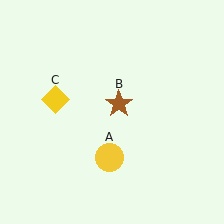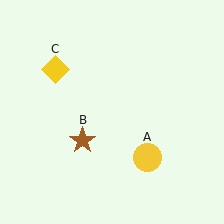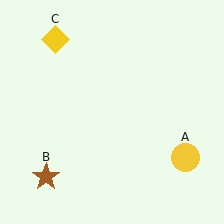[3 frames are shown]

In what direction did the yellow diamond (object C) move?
The yellow diamond (object C) moved up.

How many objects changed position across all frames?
3 objects changed position: yellow circle (object A), brown star (object B), yellow diamond (object C).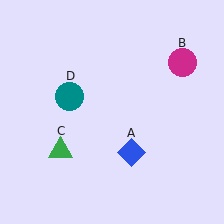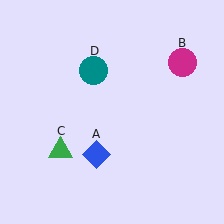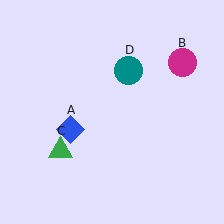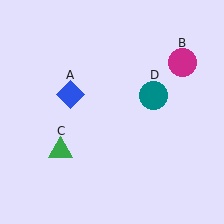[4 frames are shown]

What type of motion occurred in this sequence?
The blue diamond (object A), teal circle (object D) rotated clockwise around the center of the scene.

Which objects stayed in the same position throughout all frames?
Magenta circle (object B) and green triangle (object C) remained stationary.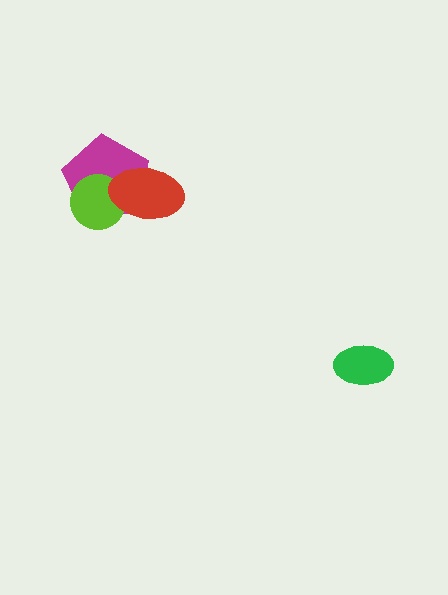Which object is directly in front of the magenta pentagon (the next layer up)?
The lime circle is directly in front of the magenta pentagon.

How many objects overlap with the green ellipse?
0 objects overlap with the green ellipse.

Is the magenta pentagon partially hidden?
Yes, it is partially covered by another shape.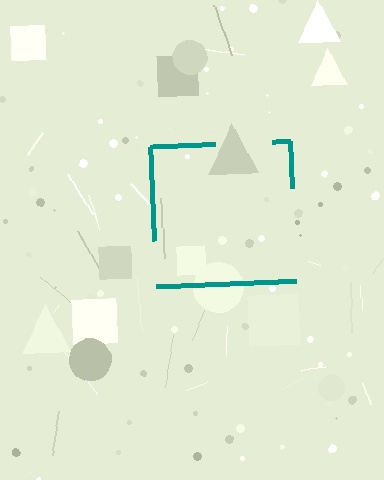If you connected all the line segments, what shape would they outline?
They would outline a square.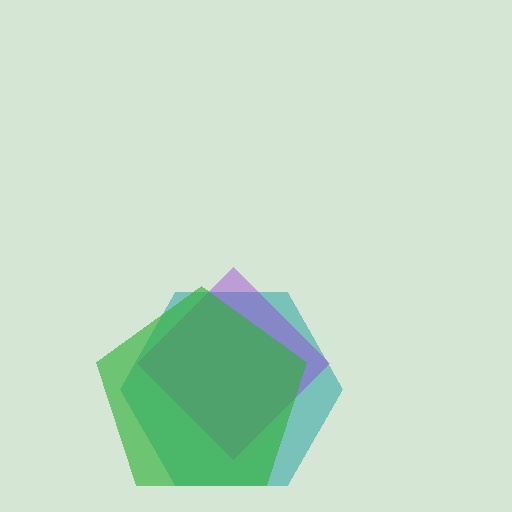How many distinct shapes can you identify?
There are 3 distinct shapes: a teal hexagon, a purple diamond, a green pentagon.